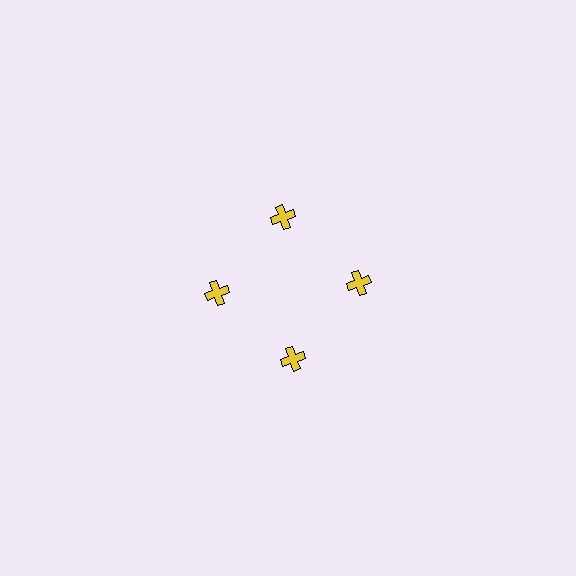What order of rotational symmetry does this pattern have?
This pattern has 4-fold rotational symmetry.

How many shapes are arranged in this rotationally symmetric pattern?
There are 4 shapes, arranged in 4 groups of 1.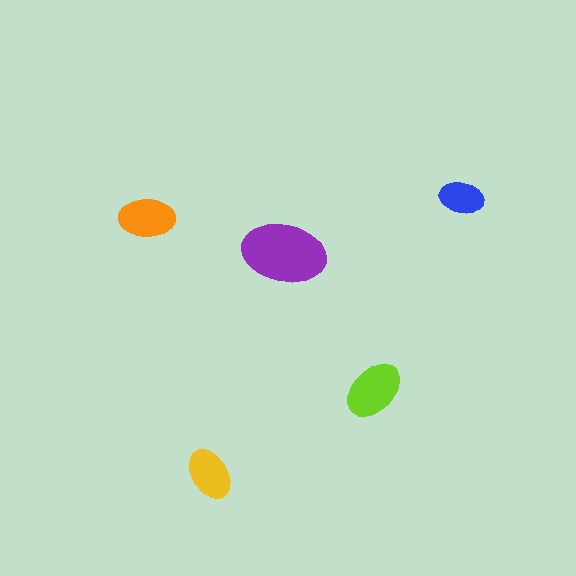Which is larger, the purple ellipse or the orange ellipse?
The purple one.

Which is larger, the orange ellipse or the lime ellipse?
The lime one.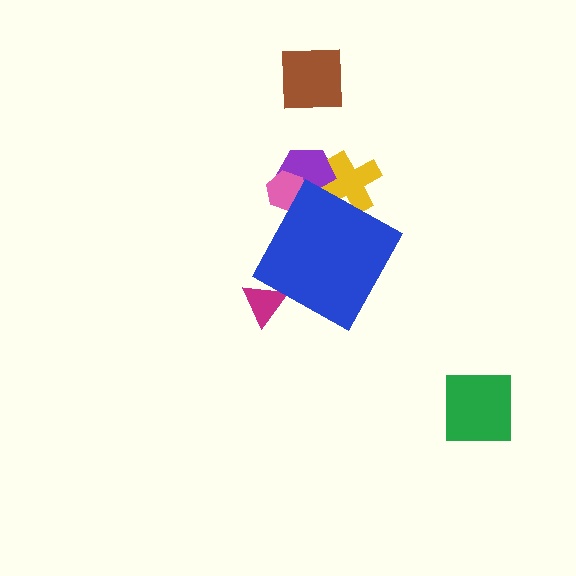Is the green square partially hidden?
No, the green square is fully visible.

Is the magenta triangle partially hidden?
Yes, the magenta triangle is partially hidden behind the blue diamond.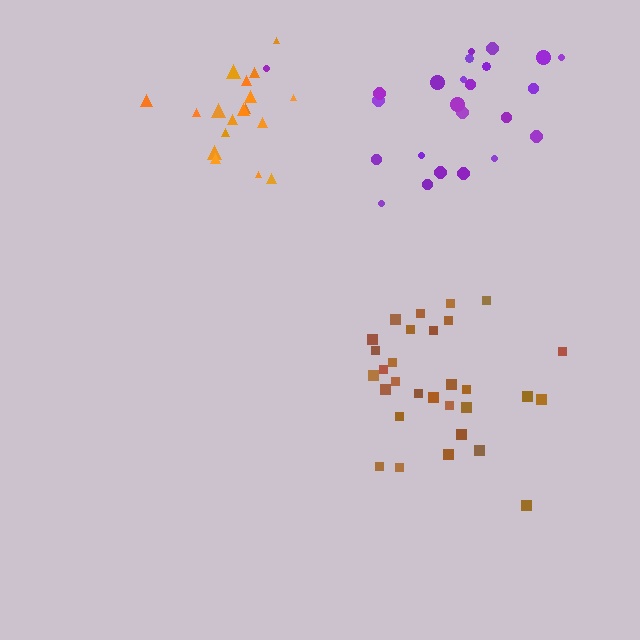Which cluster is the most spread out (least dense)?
Purple.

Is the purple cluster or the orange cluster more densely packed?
Orange.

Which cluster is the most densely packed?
Orange.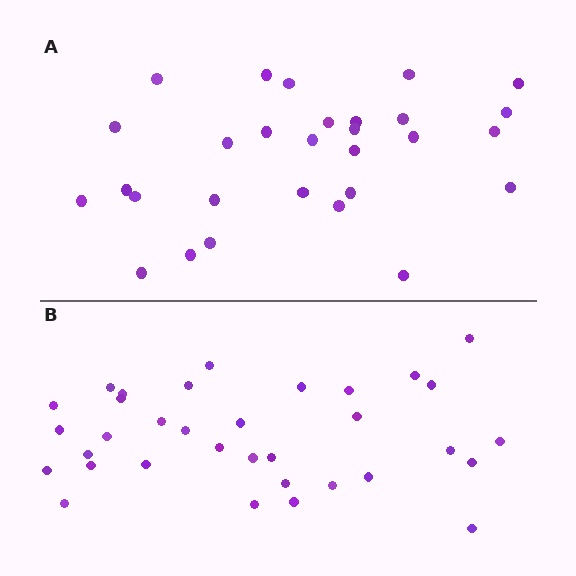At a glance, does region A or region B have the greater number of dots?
Region B (the bottom region) has more dots.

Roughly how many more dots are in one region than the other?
Region B has about 5 more dots than region A.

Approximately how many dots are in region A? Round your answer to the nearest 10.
About 30 dots. (The exact count is 29, which rounds to 30.)